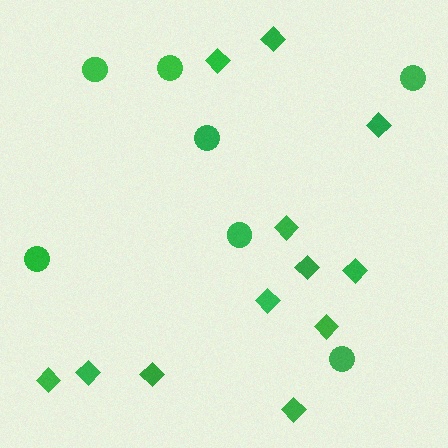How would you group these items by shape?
There are 2 groups: one group of diamonds (12) and one group of circles (7).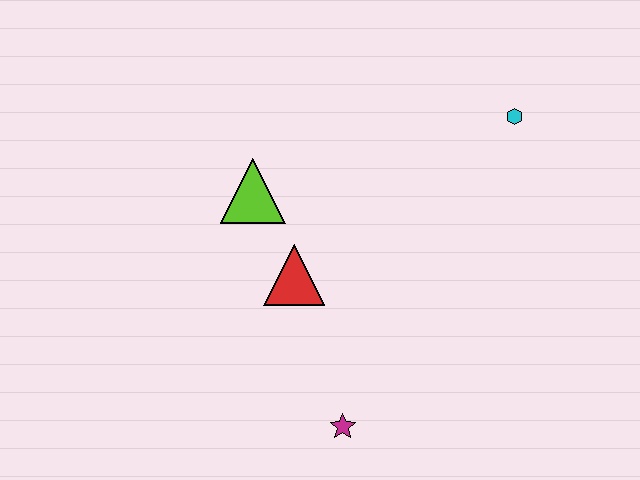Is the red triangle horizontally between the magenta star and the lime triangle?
Yes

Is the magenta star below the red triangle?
Yes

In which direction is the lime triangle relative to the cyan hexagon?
The lime triangle is to the left of the cyan hexagon.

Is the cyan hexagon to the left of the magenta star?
No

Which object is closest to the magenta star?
The red triangle is closest to the magenta star.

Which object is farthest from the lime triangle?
The cyan hexagon is farthest from the lime triangle.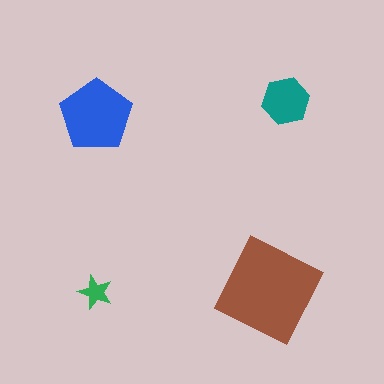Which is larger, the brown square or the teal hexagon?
The brown square.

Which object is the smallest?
The green star.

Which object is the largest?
The brown square.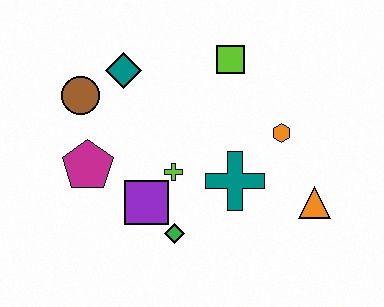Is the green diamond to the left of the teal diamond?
No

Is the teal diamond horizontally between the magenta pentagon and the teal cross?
Yes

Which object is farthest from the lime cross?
The orange triangle is farthest from the lime cross.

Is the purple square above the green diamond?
Yes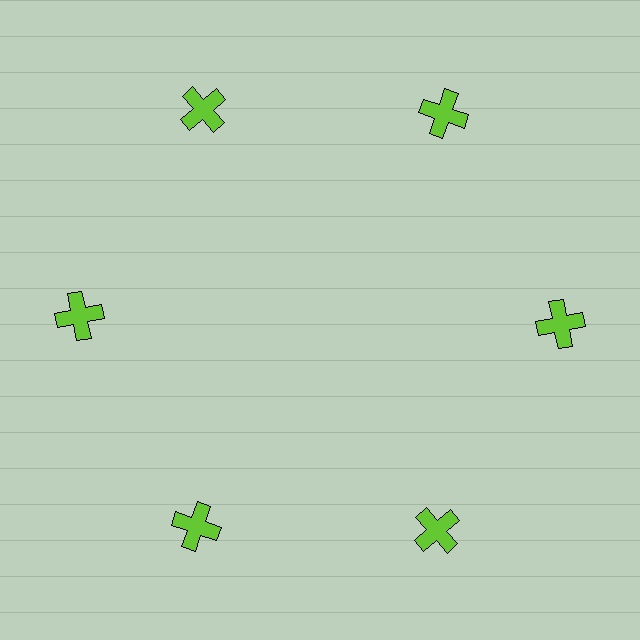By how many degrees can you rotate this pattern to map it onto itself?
The pattern maps onto itself every 60 degrees of rotation.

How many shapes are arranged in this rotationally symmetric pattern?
There are 6 shapes, arranged in 6 groups of 1.